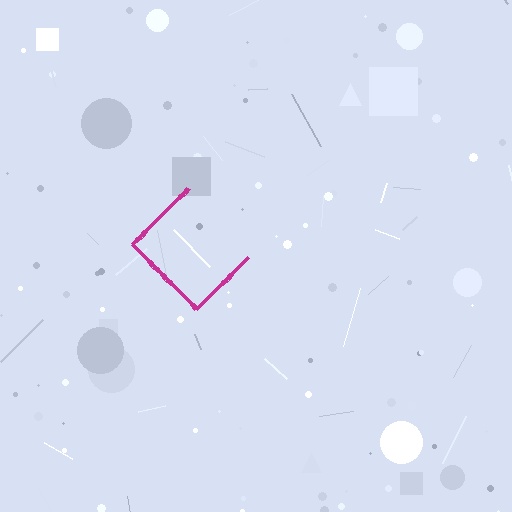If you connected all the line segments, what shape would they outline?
They would outline a diamond.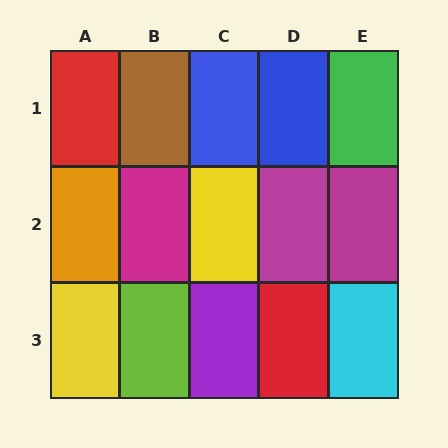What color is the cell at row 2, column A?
Orange.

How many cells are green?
1 cell is green.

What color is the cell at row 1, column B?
Brown.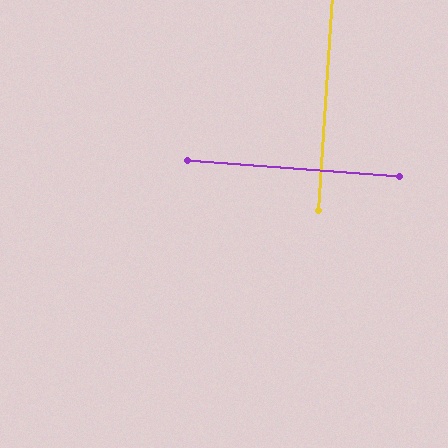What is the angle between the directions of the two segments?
Approximately 90 degrees.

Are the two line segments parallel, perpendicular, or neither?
Perpendicular — they meet at approximately 90°.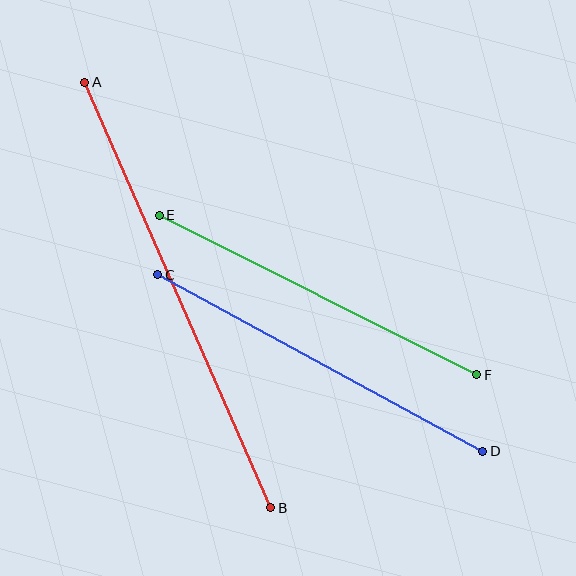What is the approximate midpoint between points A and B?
The midpoint is at approximately (178, 295) pixels.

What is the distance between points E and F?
The distance is approximately 356 pixels.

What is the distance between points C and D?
The distance is approximately 370 pixels.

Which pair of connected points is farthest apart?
Points A and B are farthest apart.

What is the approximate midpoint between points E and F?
The midpoint is at approximately (318, 295) pixels.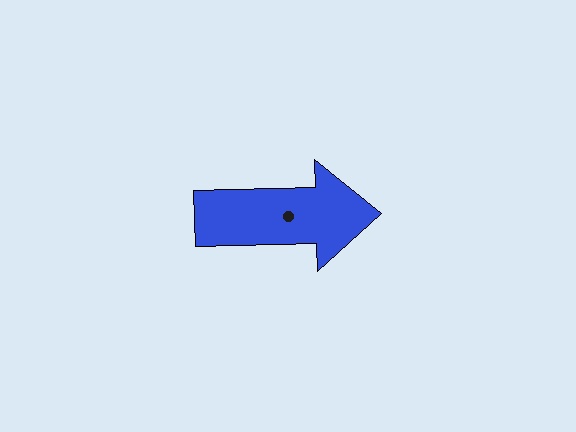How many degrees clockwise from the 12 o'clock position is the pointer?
Approximately 89 degrees.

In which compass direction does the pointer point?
East.